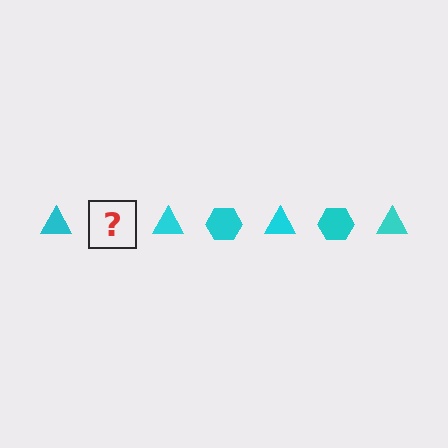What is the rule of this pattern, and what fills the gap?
The rule is that the pattern cycles through triangle, hexagon shapes in cyan. The gap should be filled with a cyan hexagon.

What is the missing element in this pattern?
The missing element is a cyan hexagon.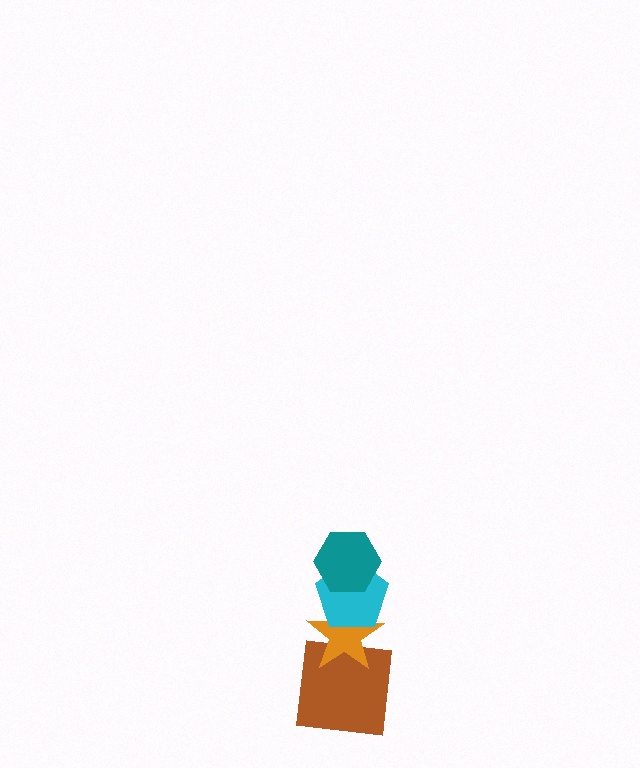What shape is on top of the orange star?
The cyan pentagon is on top of the orange star.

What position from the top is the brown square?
The brown square is 4th from the top.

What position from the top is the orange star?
The orange star is 3rd from the top.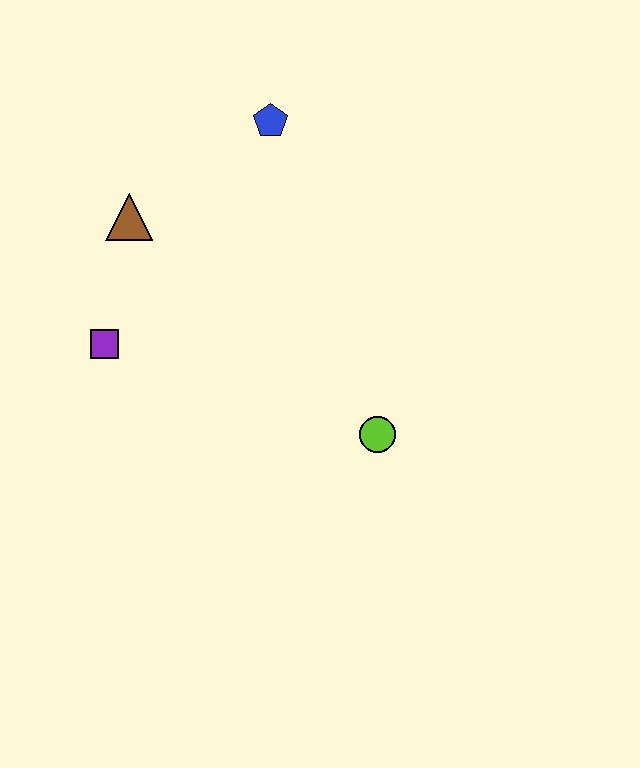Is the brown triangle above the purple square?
Yes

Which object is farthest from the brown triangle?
The lime circle is farthest from the brown triangle.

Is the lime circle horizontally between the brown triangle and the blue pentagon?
No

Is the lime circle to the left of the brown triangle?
No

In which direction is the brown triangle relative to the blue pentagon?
The brown triangle is to the left of the blue pentagon.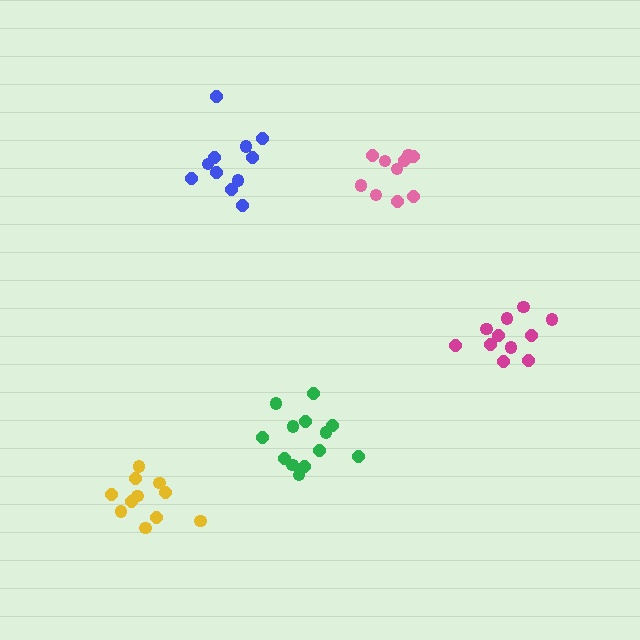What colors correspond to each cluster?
The clusters are colored: yellow, green, blue, pink, magenta.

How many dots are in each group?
Group 1: 11 dots, Group 2: 13 dots, Group 3: 11 dots, Group 4: 10 dots, Group 5: 11 dots (56 total).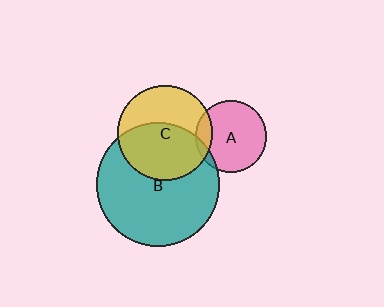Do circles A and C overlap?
Yes.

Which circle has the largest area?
Circle B (teal).